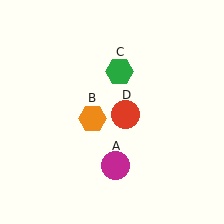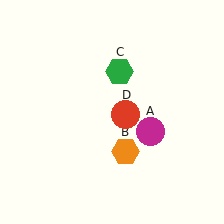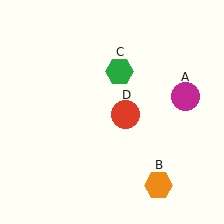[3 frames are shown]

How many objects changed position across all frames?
2 objects changed position: magenta circle (object A), orange hexagon (object B).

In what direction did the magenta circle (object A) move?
The magenta circle (object A) moved up and to the right.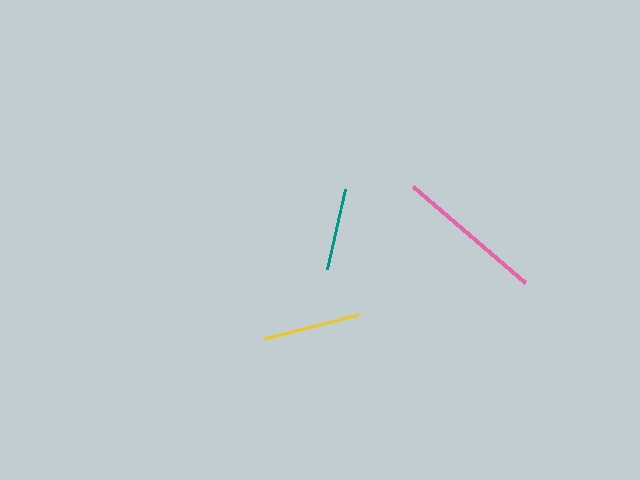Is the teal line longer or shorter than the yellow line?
The yellow line is longer than the teal line.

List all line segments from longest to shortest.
From longest to shortest: pink, yellow, teal.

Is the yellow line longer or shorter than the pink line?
The pink line is longer than the yellow line.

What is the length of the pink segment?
The pink segment is approximately 147 pixels long.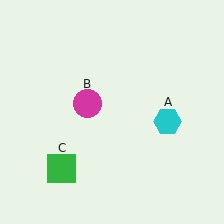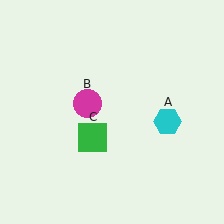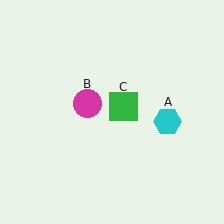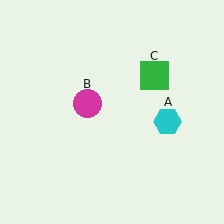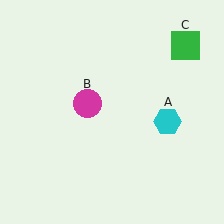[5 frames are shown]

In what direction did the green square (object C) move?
The green square (object C) moved up and to the right.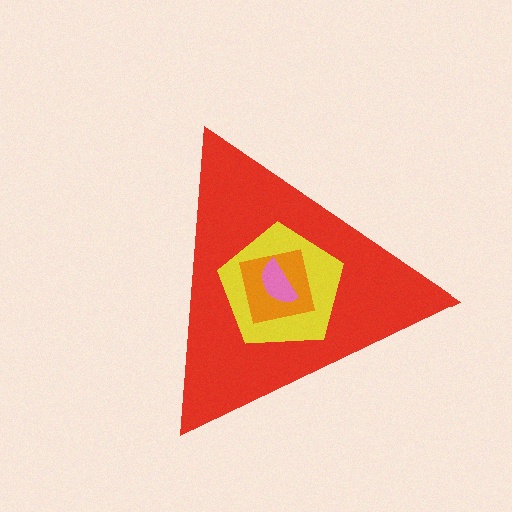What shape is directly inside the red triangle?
The yellow pentagon.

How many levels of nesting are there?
4.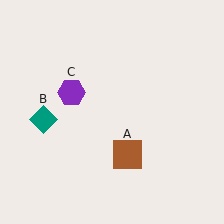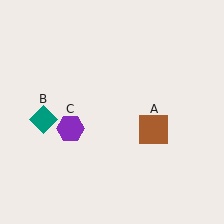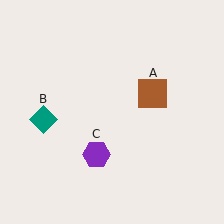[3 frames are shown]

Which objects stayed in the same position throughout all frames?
Teal diamond (object B) remained stationary.